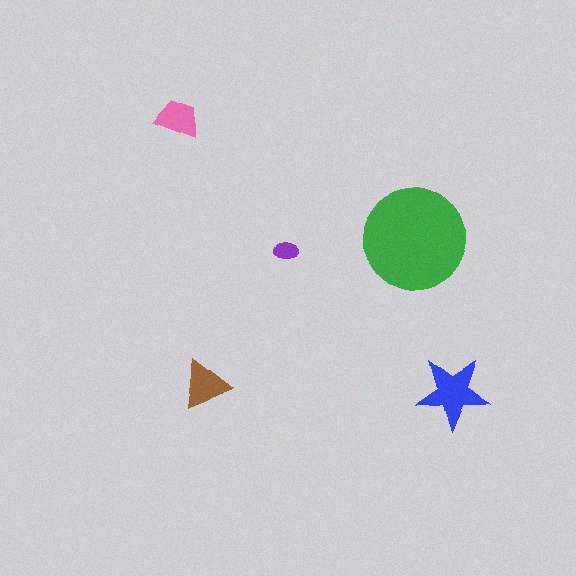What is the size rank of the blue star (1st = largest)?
2nd.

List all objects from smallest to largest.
The purple ellipse, the pink trapezoid, the brown triangle, the blue star, the green circle.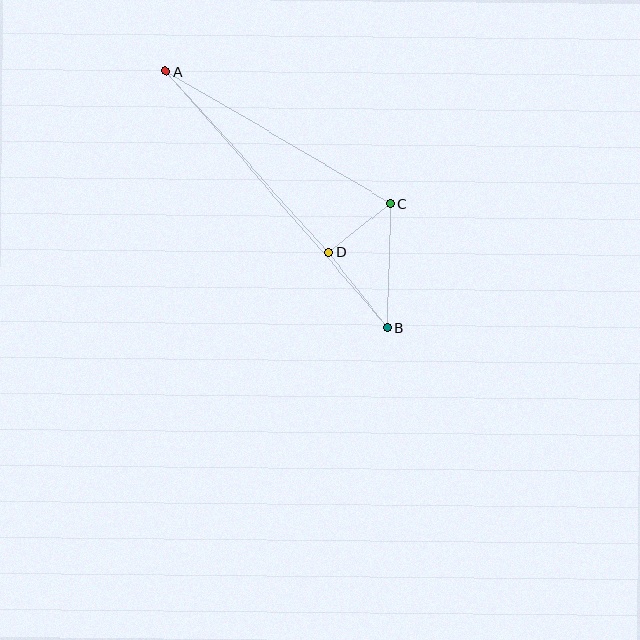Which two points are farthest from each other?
Points A and B are farthest from each other.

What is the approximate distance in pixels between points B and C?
The distance between B and C is approximately 124 pixels.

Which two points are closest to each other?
Points C and D are closest to each other.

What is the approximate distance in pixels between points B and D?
The distance between B and D is approximately 96 pixels.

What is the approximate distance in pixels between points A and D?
The distance between A and D is approximately 243 pixels.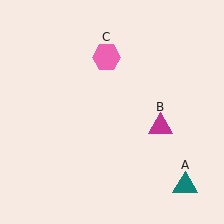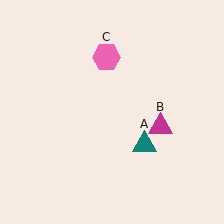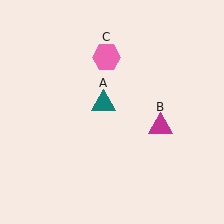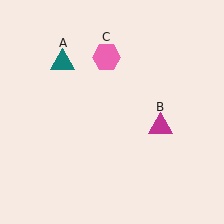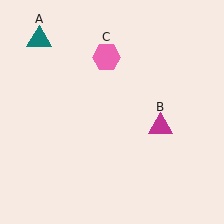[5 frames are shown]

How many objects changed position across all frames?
1 object changed position: teal triangle (object A).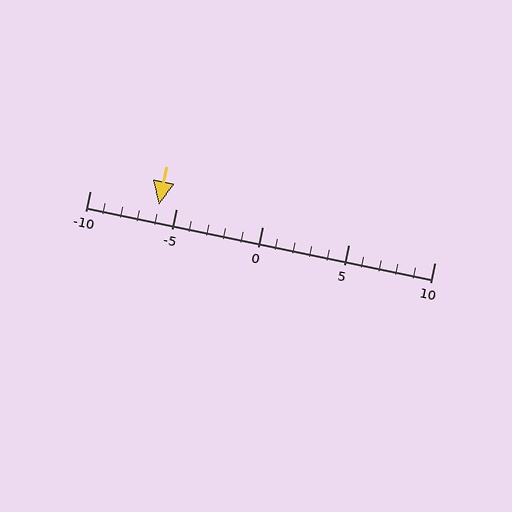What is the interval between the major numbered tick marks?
The major tick marks are spaced 5 units apart.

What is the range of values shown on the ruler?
The ruler shows values from -10 to 10.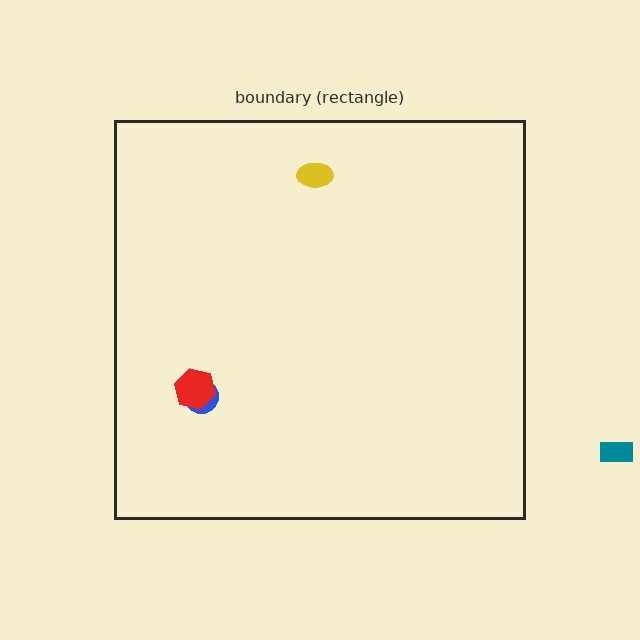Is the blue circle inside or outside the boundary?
Inside.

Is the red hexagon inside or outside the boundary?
Inside.